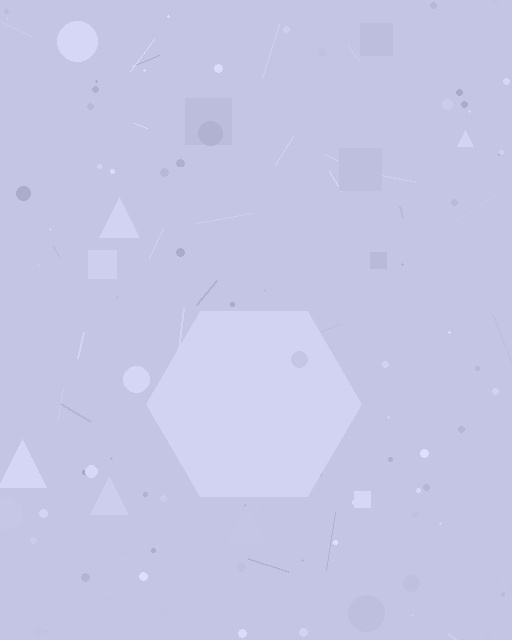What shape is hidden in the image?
A hexagon is hidden in the image.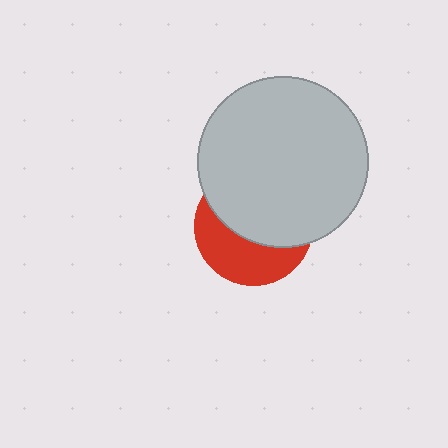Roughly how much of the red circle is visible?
A small part of it is visible (roughly 42%).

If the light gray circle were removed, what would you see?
You would see the complete red circle.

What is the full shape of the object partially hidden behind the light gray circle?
The partially hidden object is a red circle.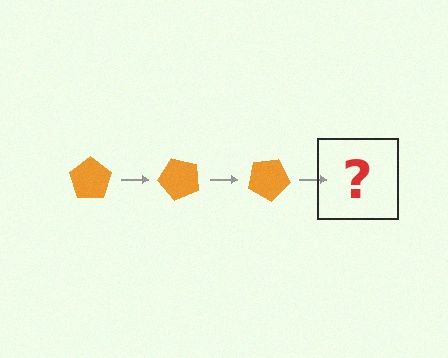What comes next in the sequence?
The next element should be an orange pentagon rotated 150 degrees.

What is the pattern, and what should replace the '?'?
The pattern is that the pentagon rotates 50 degrees each step. The '?' should be an orange pentagon rotated 150 degrees.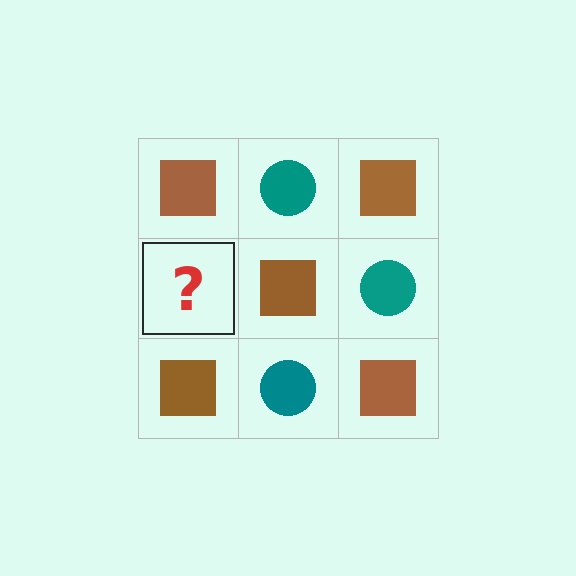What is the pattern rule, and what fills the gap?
The rule is that it alternates brown square and teal circle in a checkerboard pattern. The gap should be filled with a teal circle.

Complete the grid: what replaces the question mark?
The question mark should be replaced with a teal circle.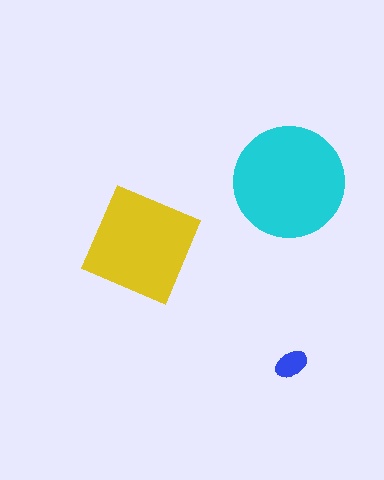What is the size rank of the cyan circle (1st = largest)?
1st.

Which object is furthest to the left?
The yellow diamond is leftmost.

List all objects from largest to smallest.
The cyan circle, the yellow diamond, the blue ellipse.